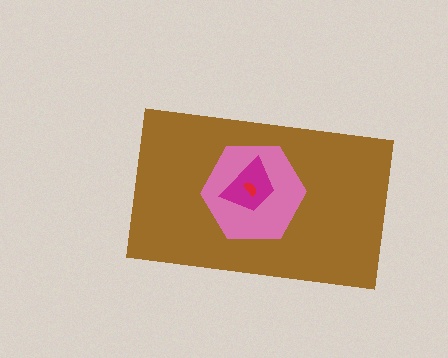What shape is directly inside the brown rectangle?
The pink hexagon.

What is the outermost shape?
The brown rectangle.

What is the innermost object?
The red semicircle.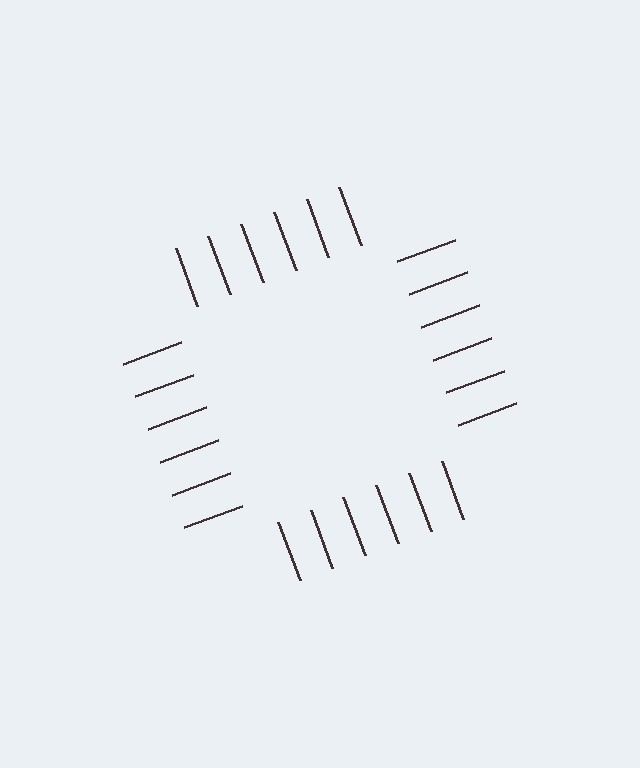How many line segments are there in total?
24 — 6 along each of the 4 edges.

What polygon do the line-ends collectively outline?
An illusory square — the line segments terminate on its edges but no continuous stroke is drawn.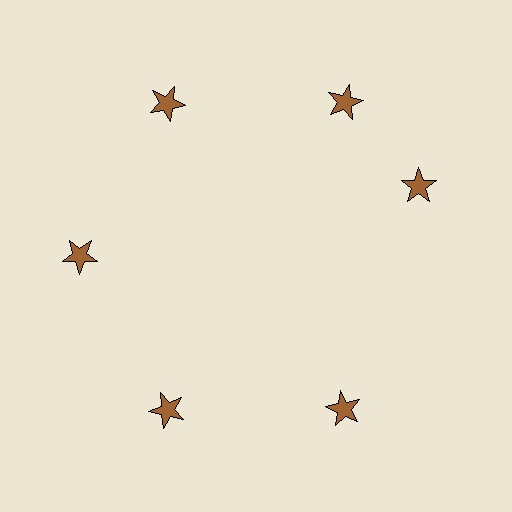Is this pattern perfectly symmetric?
No. The 6 brown stars are arranged in a ring, but one element near the 3 o'clock position is rotated out of alignment along the ring, breaking the 6-fold rotational symmetry.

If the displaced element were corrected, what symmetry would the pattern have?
It would have 6-fold rotational symmetry — the pattern would map onto itself every 60 degrees.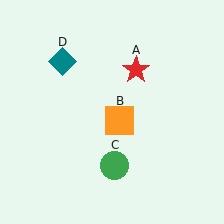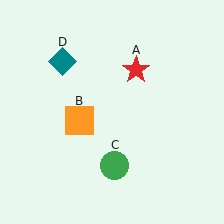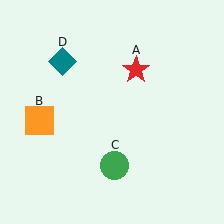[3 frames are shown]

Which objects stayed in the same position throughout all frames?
Red star (object A) and green circle (object C) and teal diamond (object D) remained stationary.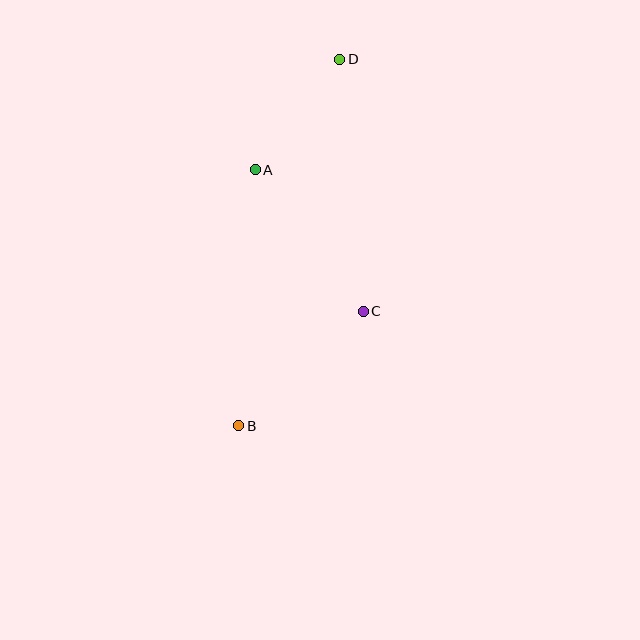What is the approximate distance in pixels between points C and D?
The distance between C and D is approximately 253 pixels.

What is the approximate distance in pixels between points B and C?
The distance between B and C is approximately 169 pixels.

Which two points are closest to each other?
Points A and D are closest to each other.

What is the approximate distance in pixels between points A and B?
The distance between A and B is approximately 256 pixels.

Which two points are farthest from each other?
Points B and D are farthest from each other.